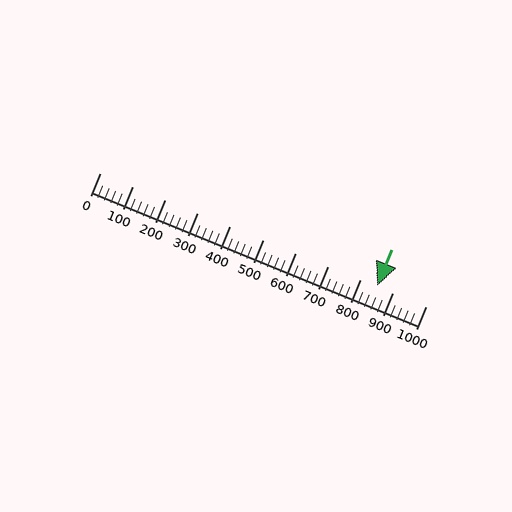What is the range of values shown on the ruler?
The ruler shows values from 0 to 1000.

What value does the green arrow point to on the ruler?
The green arrow points to approximately 852.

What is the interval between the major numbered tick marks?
The major tick marks are spaced 100 units apart.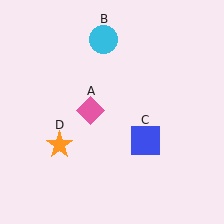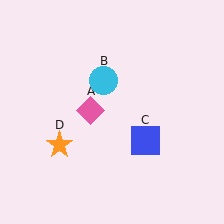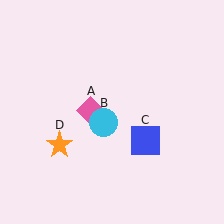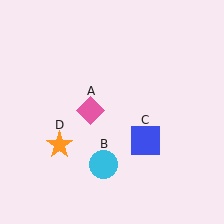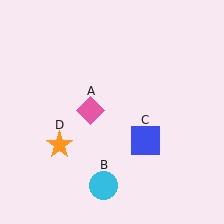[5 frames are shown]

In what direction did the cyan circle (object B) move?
The cyan circle (object B) moved down.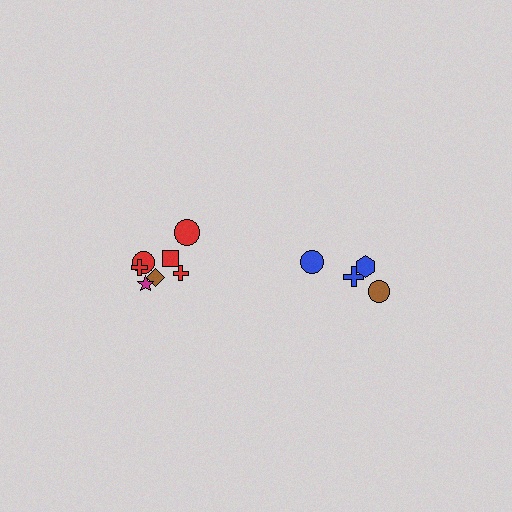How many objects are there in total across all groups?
There are 11 objects.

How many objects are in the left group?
There are 7 objects.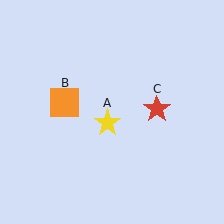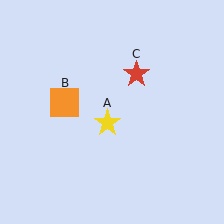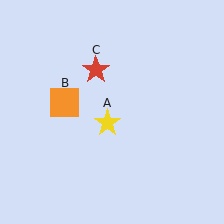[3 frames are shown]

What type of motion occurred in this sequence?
The red star (object C) rotated counterclockwise around the center of the scene.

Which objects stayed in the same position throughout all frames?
Yellow star (object A) and orange square (object B) remained stationary.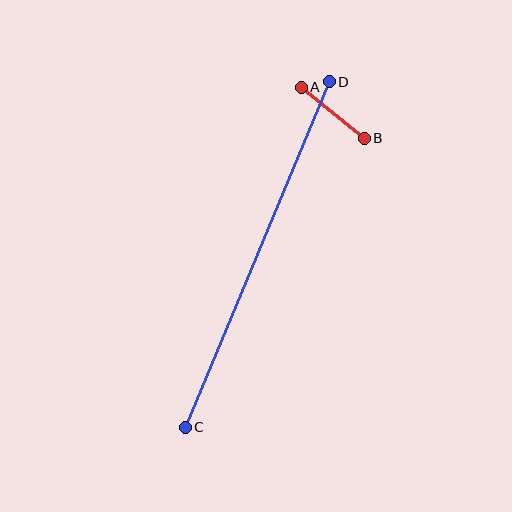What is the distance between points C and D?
The distance is approximately 374 pixels.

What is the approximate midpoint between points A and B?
The midpoint is at approximately (333, 113) pixels.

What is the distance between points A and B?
The distance is approximately 81 pixels.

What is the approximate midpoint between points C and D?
The midpoint is at approximately (257, 254) pixels.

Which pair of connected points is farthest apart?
Points C and D are farthest apart.